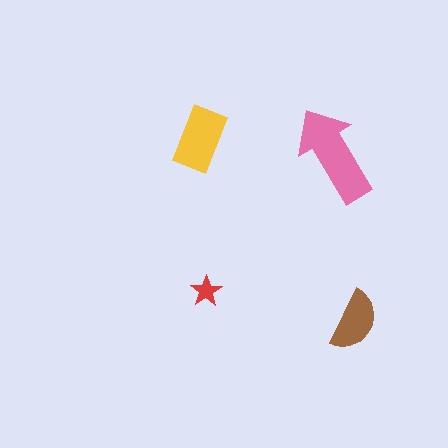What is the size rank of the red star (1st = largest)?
4th.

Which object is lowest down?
The brown semicircle is bottommost.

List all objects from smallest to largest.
The red star, the brown semicircle, the yellow rectangle, the pink arrow.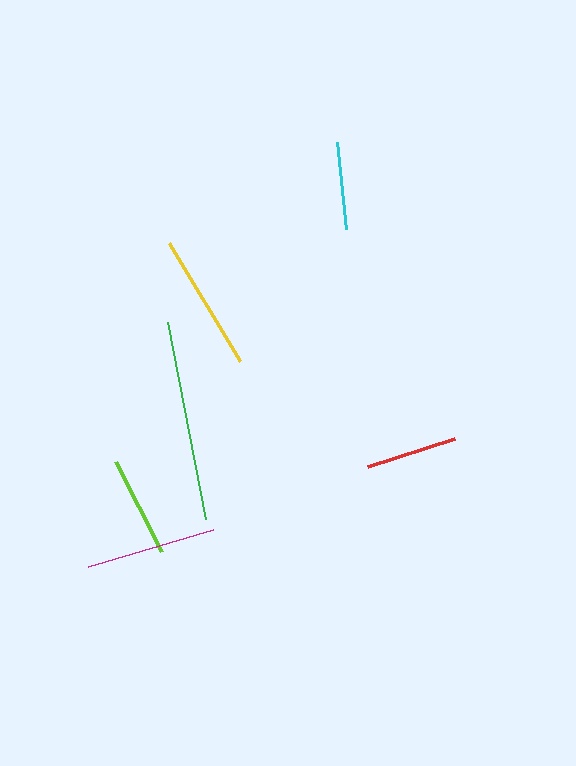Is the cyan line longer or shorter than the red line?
The red line is longer than the cyan line.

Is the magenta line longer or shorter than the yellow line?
The yellow line is longer than the magenta line.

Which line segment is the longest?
The green line is the longest at approximately 200 pixels.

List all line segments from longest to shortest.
From longest to shortest: green, yellow, magenta, lime, red, cyan.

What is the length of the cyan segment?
The cyan segment is approximately 88 pixels long.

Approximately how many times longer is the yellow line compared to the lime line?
The yellow line is approximately 1.4 times the length of the lime line.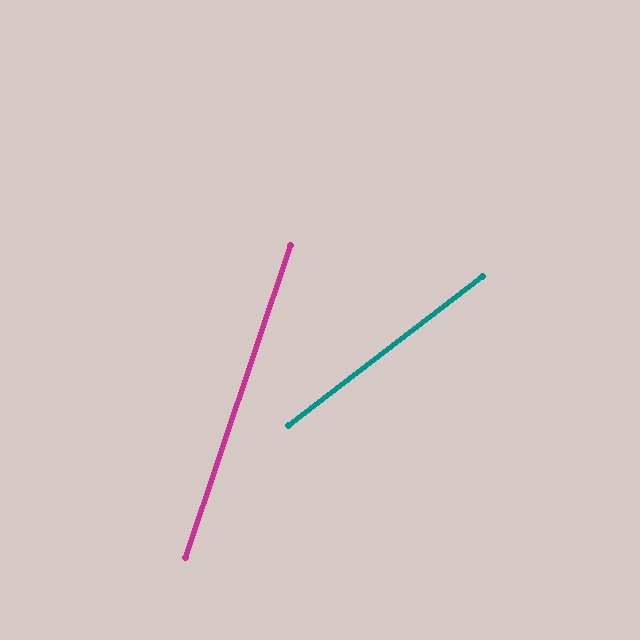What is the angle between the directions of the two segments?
Approximately 34 degrees.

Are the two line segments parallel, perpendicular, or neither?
Neither parallel nor perpendicular — they differ by about 34°.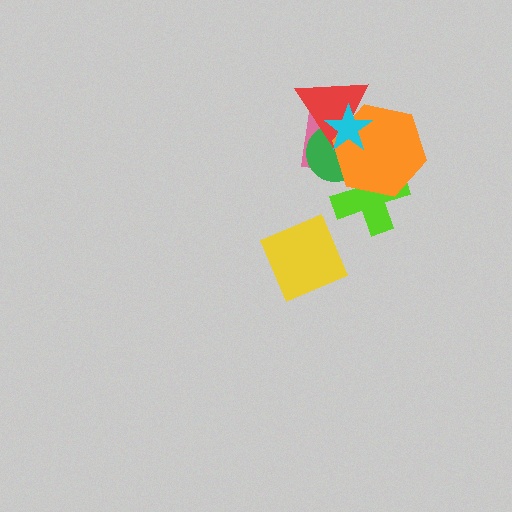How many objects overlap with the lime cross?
2 objects overlap with the lime cross.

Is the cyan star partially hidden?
No, no other shape covers it.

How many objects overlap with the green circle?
5 objects overlap with the green circle.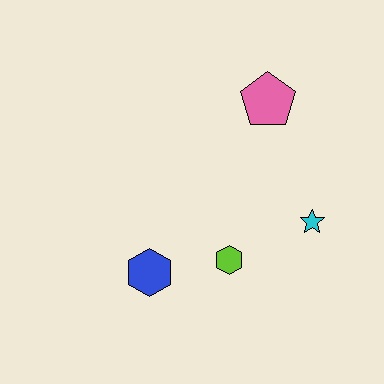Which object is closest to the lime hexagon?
The blue hexagon is closest to the lime hexagon.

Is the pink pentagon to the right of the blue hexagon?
Yes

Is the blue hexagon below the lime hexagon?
Yes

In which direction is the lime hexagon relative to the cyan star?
The lime hexagon is to the left of the cyan star.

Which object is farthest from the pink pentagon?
The blue hexagon is farthest from the pink pentagon.